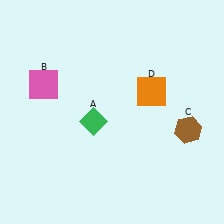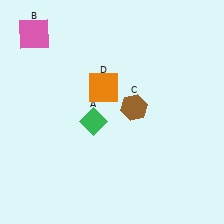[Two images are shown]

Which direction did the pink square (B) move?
The pink square (B) moved up.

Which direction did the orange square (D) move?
The orange square (D) moved left.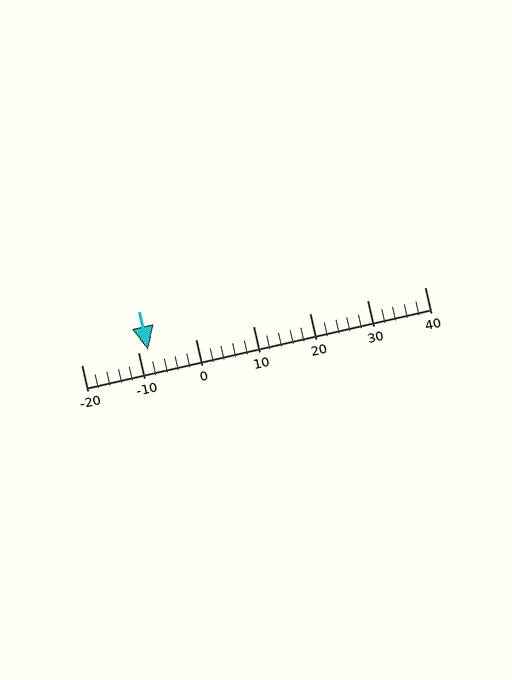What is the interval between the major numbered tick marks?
The major tick marks are spaced 10 units apart.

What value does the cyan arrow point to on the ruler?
The cyan arrow points to approximately -8.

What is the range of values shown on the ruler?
The ruler shows values from -20 to 40.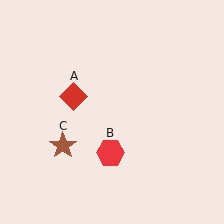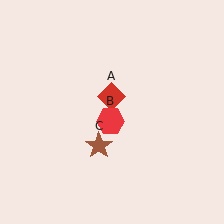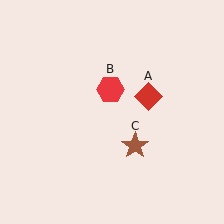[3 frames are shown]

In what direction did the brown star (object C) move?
The brown star (object C) moved right.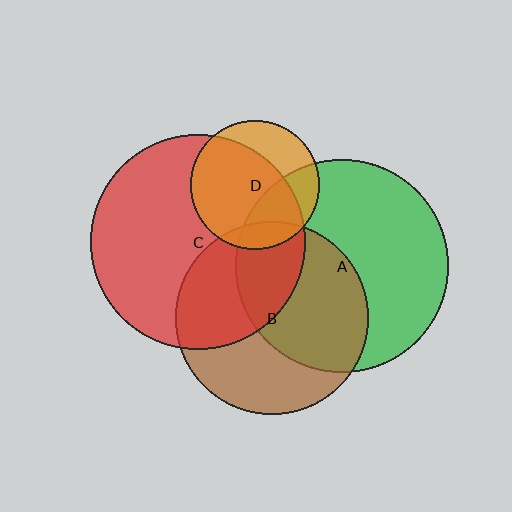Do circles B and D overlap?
Yes.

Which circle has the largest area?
Circle C (red).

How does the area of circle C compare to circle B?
Approximately 1.2 times.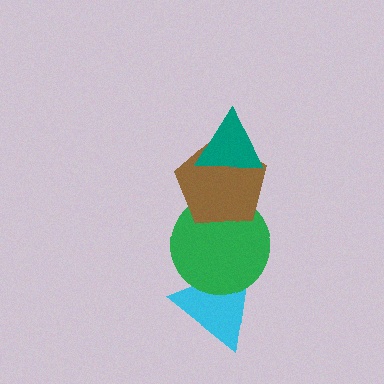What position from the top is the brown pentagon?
The brown pentagon is 2nd from the top.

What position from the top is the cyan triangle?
The cyan triangle is 4th from the top.